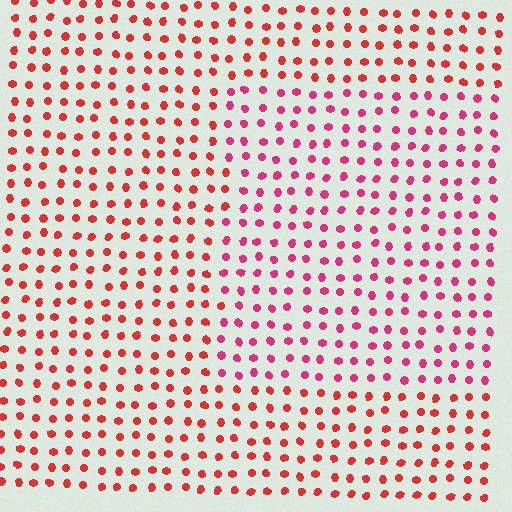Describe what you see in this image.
The image is filled with small red elements in a uniform arrangement. A rectangle-shaped region is visible where the elements are tinted to a slightly different hue, forming a subtle color boundary.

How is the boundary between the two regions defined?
The boundary is defined purely by a slight shift in hue (about 29 degrees). Spacing, size, and orientation are identical on both sides.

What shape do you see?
I see a rectangle.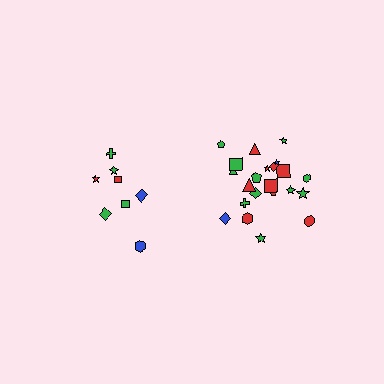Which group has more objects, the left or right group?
The right group.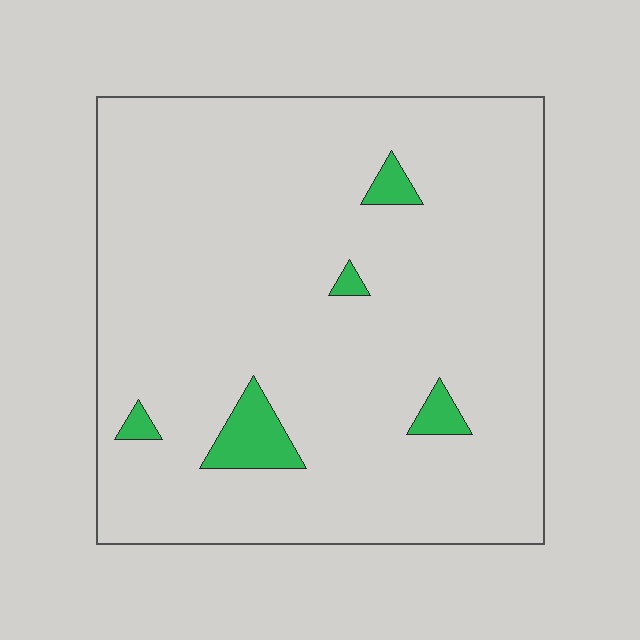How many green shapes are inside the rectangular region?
5.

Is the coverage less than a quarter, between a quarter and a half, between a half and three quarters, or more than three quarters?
Less than a quarter.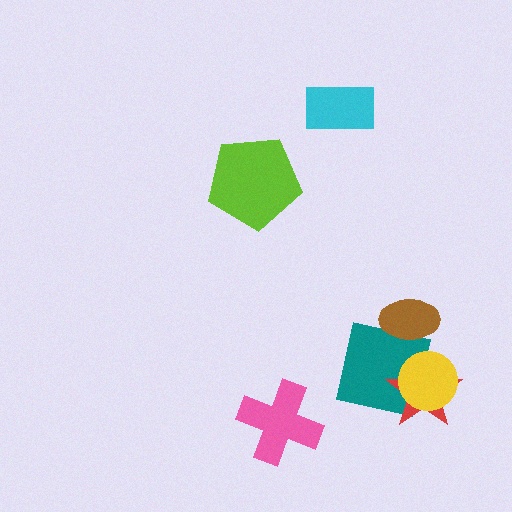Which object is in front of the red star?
The yellow circle is in front of the red star.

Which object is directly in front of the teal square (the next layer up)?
The brown ellipse is directly in front of the teal square.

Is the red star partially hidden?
Yes, it is partially covered by another shape.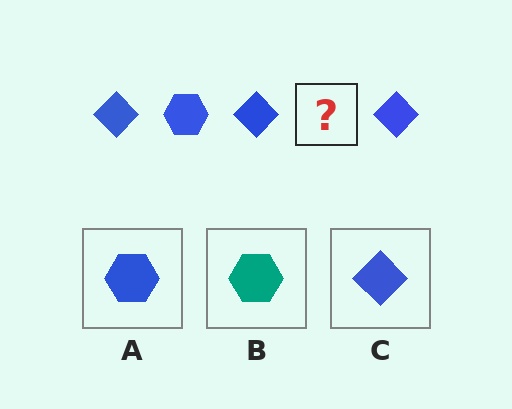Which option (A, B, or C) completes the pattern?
A.